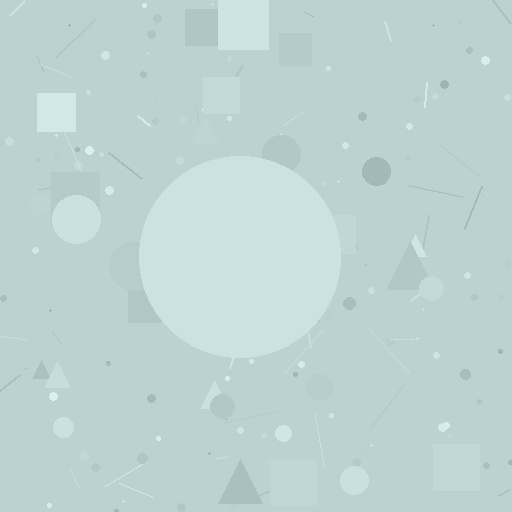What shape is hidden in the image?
A circle is hidden in the image.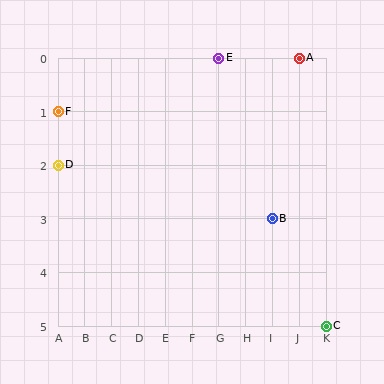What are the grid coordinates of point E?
Point E is at grid coordinates (G, 0).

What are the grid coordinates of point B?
Point B is at grid coordinates (I, 3).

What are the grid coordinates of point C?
Point C is at grid coordinates (K, 5).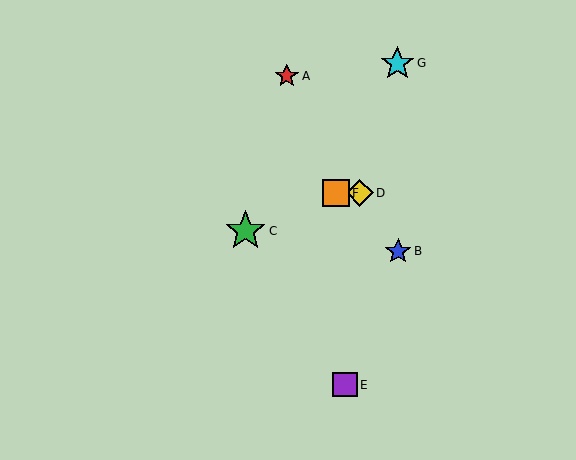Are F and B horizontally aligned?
No, F is at y≈193 and B is at y≈251.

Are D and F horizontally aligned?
Yes, both are at y≈193.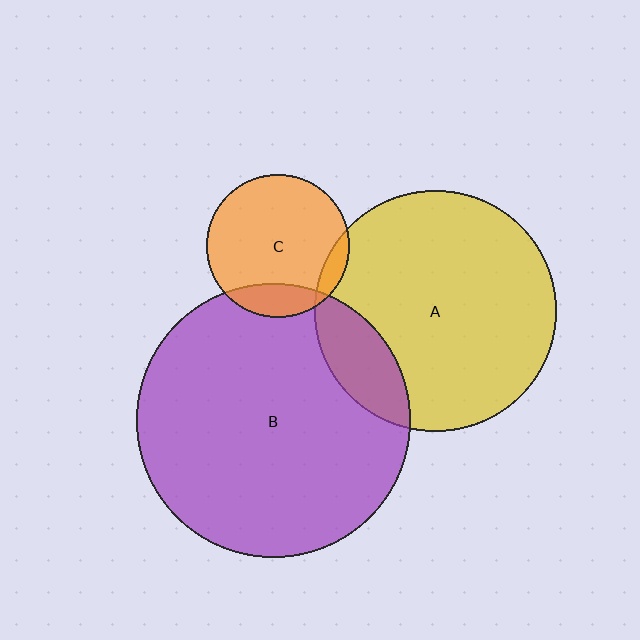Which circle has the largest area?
Circle B (purple).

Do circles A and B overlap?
Yes.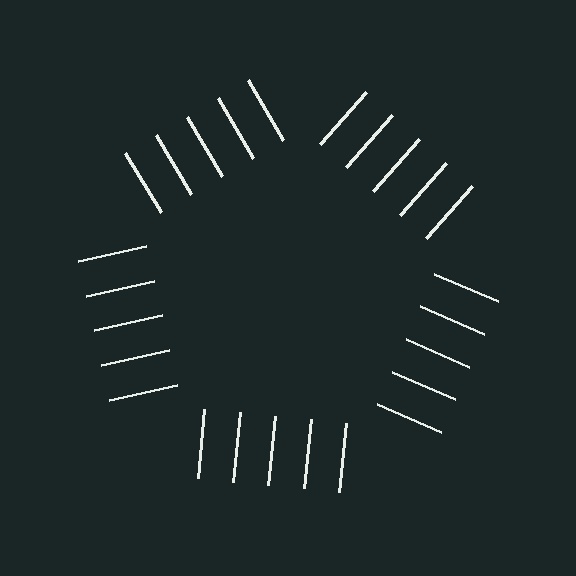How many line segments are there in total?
25 — 5 along each of the 5 edges.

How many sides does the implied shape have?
5 sides — the line-ends trace a pentagon.